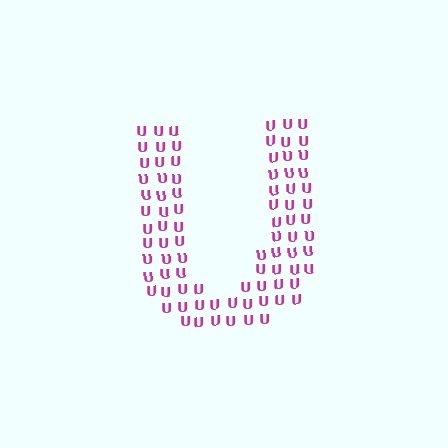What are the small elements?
The small elements are letter U's.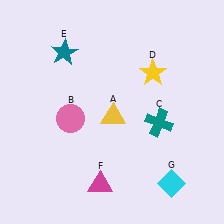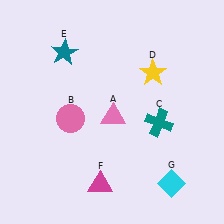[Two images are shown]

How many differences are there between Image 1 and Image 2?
There is 1 difference between the two images.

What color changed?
The triangle (A) changed from yellow in Image 1 to pink in Image 2.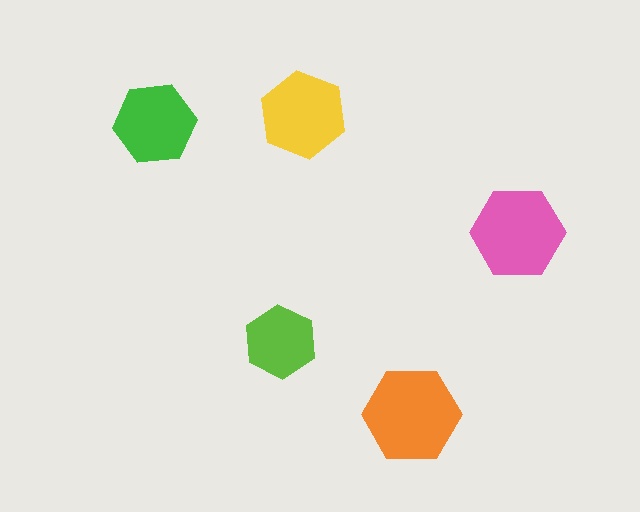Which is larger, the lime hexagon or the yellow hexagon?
The yellow one.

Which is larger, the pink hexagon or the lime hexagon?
The pink one.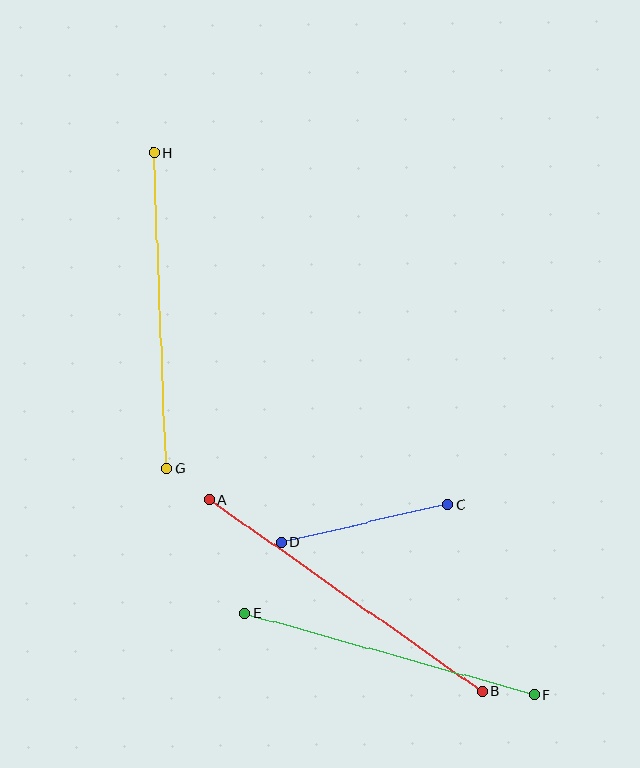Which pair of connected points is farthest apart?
Points A and B are farthest apart.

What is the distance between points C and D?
The distance is approximately 172 pixels.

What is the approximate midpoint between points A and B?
The midpoint is at approximately (346, 596) pixels.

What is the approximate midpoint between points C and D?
The midpoint is at approximately (364, 524) pixels.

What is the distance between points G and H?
The distance is approximately 316 pixels.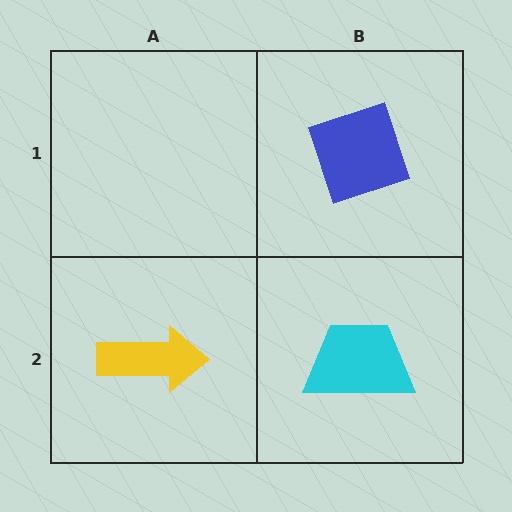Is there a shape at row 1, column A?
No, that cell is empty.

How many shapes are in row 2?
2 shapes.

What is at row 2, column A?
A yellow arrow.